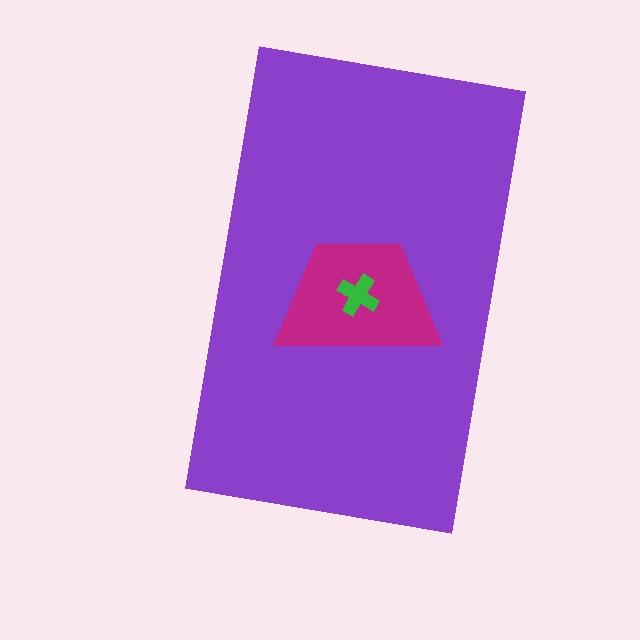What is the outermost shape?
The purple rectangle.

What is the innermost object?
The green cross.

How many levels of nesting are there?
3.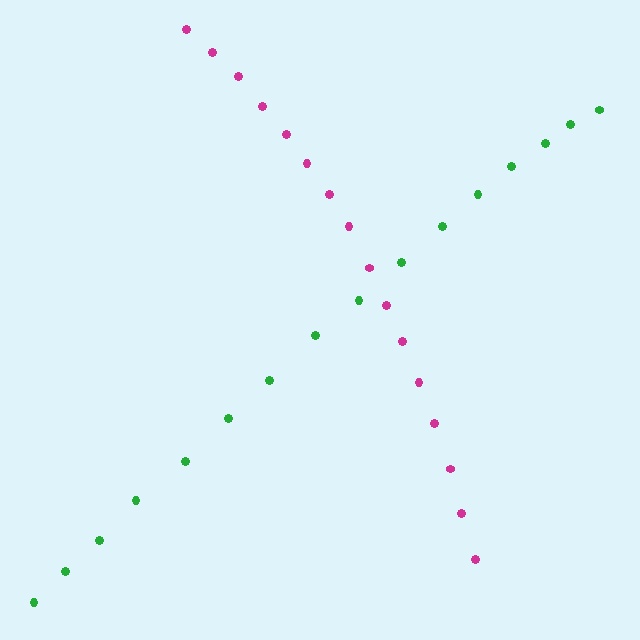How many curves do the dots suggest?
There are 2 distinct paths.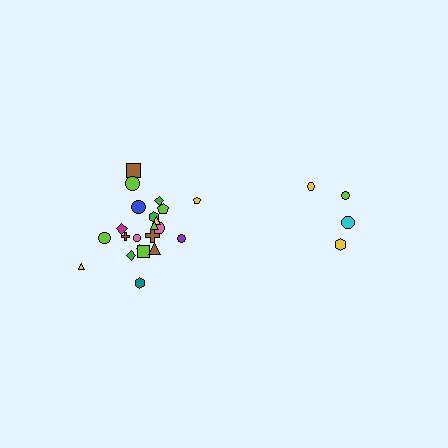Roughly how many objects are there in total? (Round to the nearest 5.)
Roughly 25 objects in total.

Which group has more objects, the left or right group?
The left group.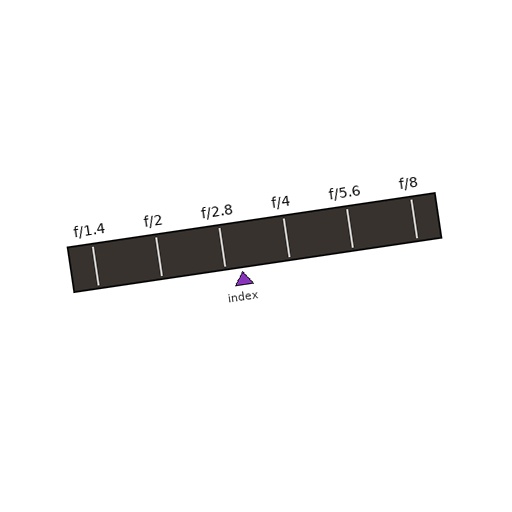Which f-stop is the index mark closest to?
The index mark is closest to f/2.8.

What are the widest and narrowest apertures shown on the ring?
The widest aperture shown is f/1.4 and the narrowest is f/8.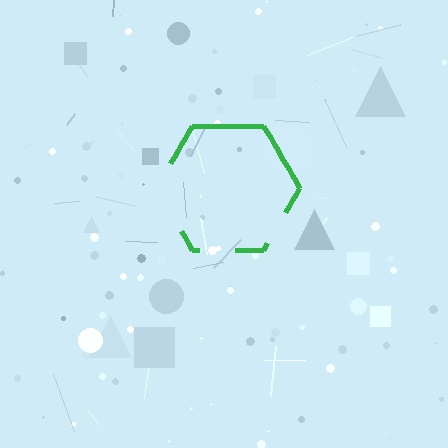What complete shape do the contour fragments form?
The contour fragments form a hexagon.